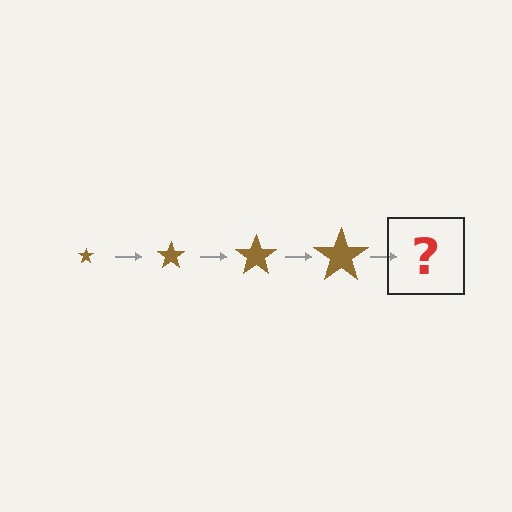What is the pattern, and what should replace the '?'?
The pattern is that the star gets progressively larger each step. The '?' should be a brown star, larger than the previous one.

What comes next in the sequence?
The next element should be a brown star, larger than the previous one.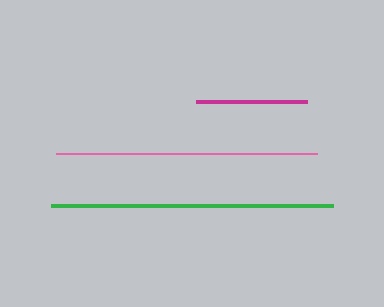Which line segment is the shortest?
The magenta line is the shortest at approximately 111 pixels.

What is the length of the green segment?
The green segment is approximately 282 pixels long.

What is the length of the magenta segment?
The magenta segment is approximately 111 pixels long.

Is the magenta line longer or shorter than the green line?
The green line is longer than the magenta line.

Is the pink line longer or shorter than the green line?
The green line is longer than the pink line.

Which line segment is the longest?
The green line is the longest at approximately 282 pixels.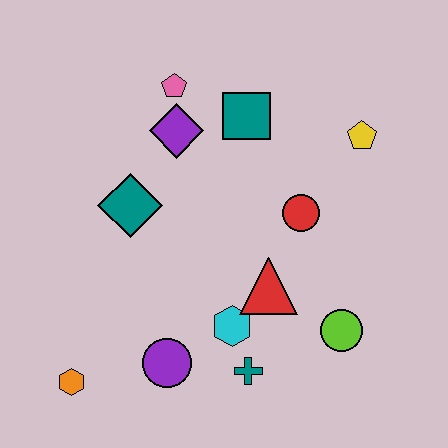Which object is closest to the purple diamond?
The pink pentagon is closest to the purple diamond.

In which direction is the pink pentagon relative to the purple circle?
The pink pentagon is above the purple circle.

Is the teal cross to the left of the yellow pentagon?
Yes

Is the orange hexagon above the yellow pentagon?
No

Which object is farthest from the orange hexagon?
The yellow pentagon is farthest from the orange hexagon.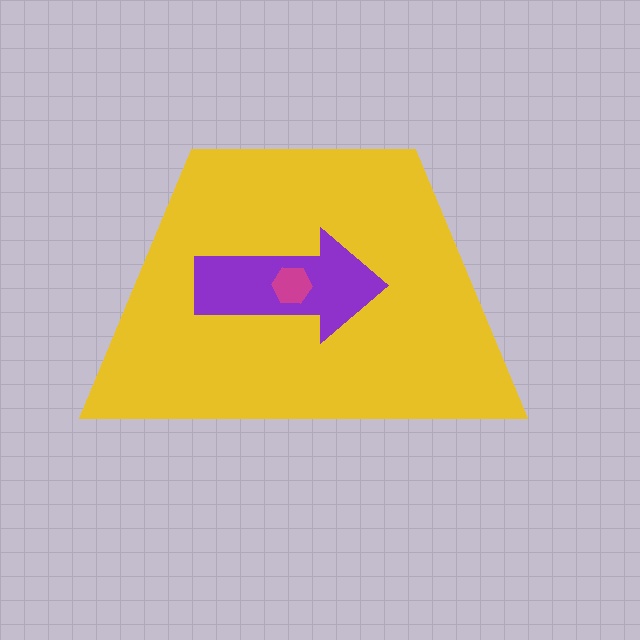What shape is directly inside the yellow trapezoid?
The purple arrow.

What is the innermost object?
The magenta hexagon.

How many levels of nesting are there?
3.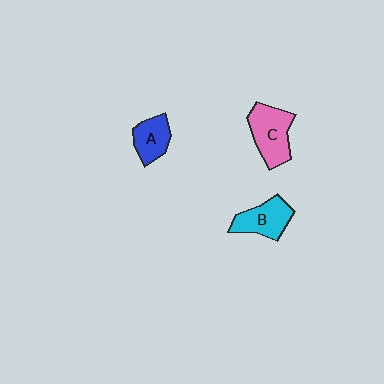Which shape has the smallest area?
Shape A (blue).